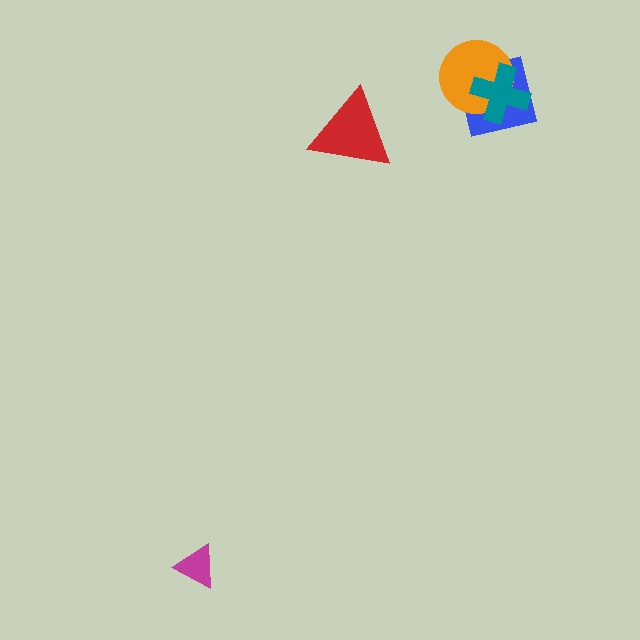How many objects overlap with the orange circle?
2 objects overlap with the orange circle.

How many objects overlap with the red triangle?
0 objects overlap with the red triangle.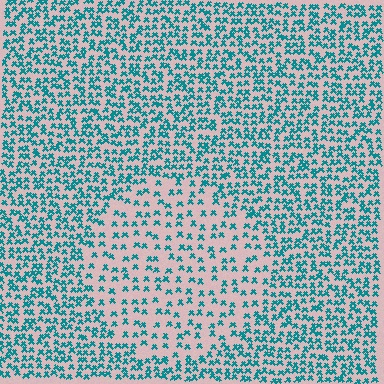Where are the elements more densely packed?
The elements are more densely packed outside the circle boundary.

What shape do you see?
I see a circle.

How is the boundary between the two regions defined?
The boundary is defined by a change in element density (approximately 2.0x ratio). All elements are the same color, size, and shape.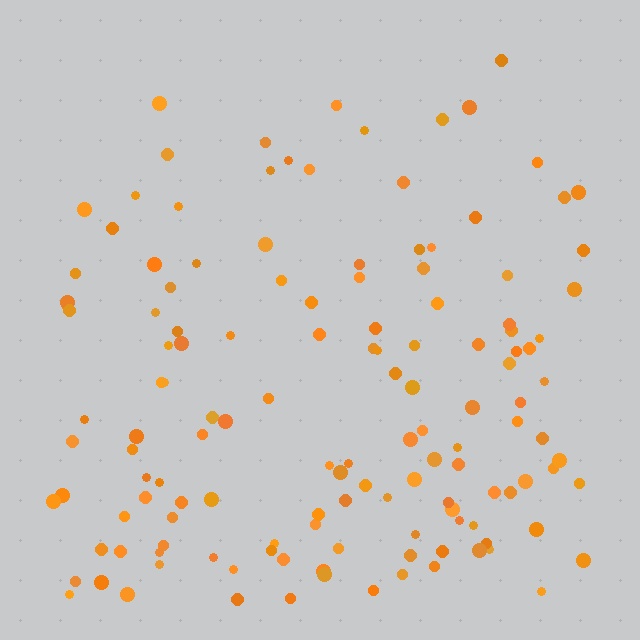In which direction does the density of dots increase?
From top to bottom, with the bottom side densest.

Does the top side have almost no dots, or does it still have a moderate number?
Still a moderate number, just noticeably fewer than the bottom.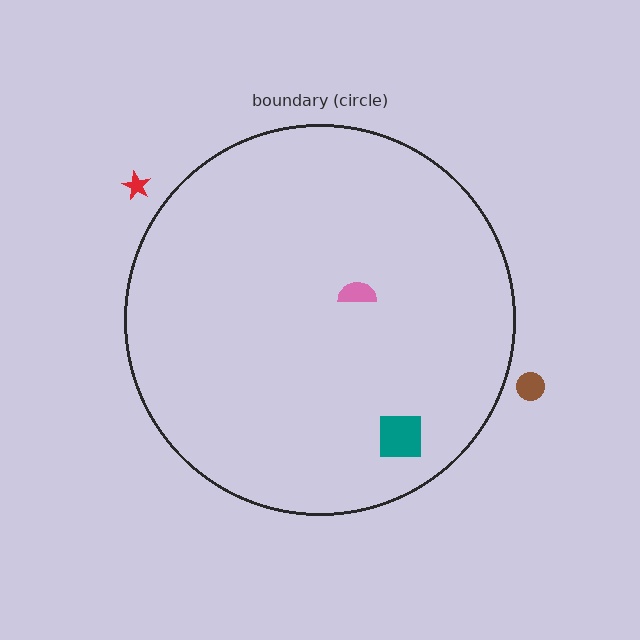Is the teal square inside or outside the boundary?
Inside.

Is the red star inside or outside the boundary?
Outside.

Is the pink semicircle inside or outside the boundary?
Inside.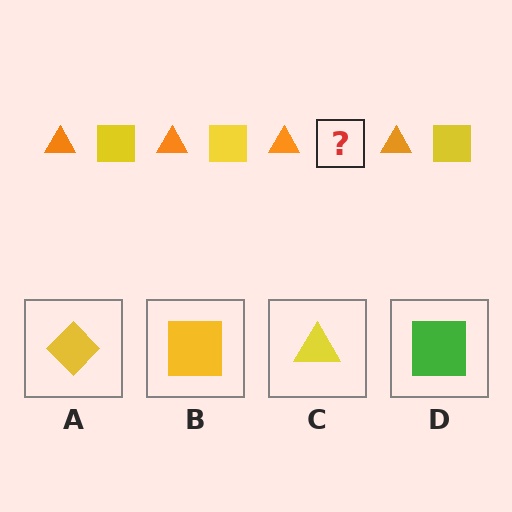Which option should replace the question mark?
Option B.